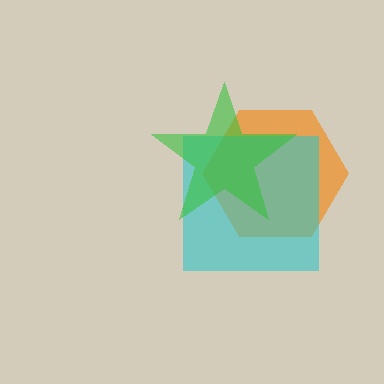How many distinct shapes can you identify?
There are 3 distinct shapes: an orange hexagon, a cyan square, a green star.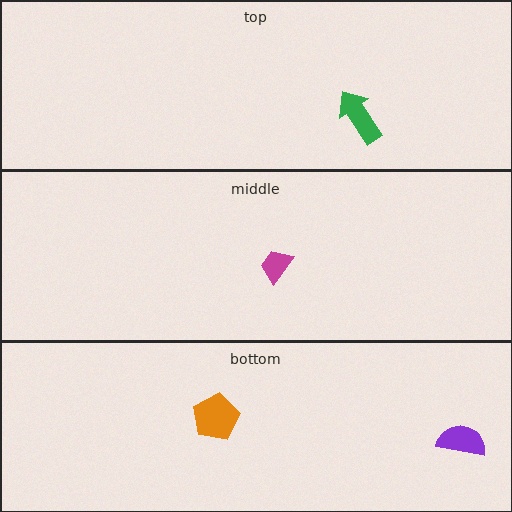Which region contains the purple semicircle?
The bottom region.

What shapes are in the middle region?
The magenta trapezoid.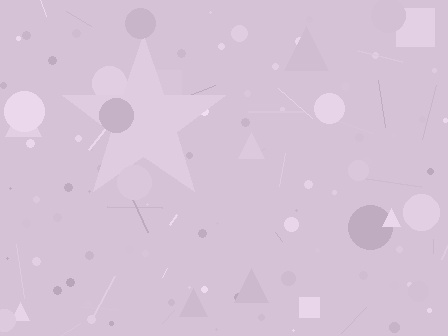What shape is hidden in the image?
A star is hidden in the image.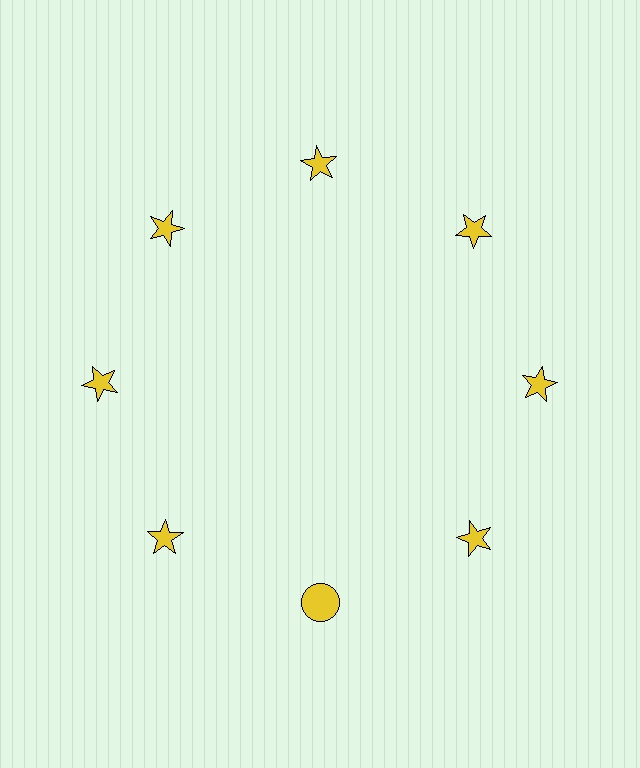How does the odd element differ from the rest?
It has a different shape: circle instead of star.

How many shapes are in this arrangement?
There are 8 shapes arranged in a ring pattern.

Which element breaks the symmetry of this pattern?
The yellow circle at roughly the 6 o'clock position breaks the symmetry. All other shapes are yellow stars.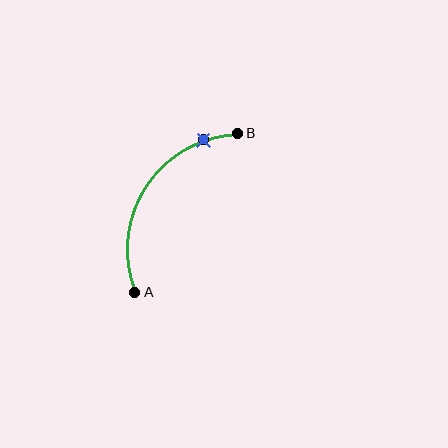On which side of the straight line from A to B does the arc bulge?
The arc bulges to the left of the straight line connecting A and B.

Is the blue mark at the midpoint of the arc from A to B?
No. The blue mark lies on the arc but is closer to endpoint B. The arc midpoint would be at the point on the curve equidistant along the arc from both A and B.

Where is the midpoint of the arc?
The arc midpoint is the point on the curve farthest from the straight line joining A and B. It sits to the left of that line.